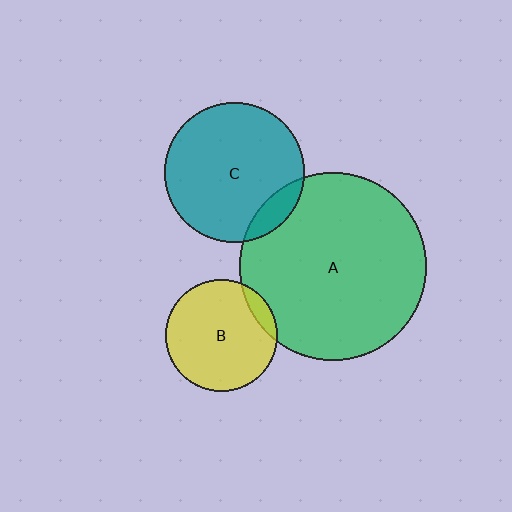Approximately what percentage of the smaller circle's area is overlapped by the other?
Approximately 10%.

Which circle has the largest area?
Circle A (green).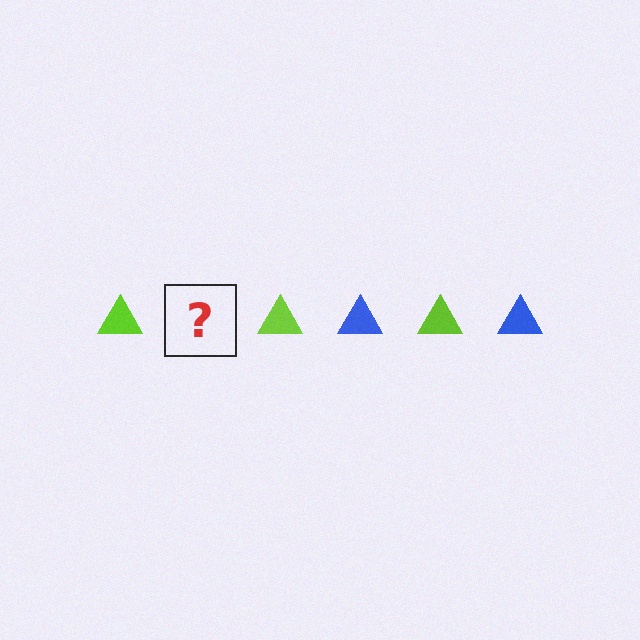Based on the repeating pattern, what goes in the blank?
The blank should be a blue triangle.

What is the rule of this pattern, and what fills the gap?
The rule is that the pattern cycles through lime, blue triangles. The gap should be filled with a blue triangle.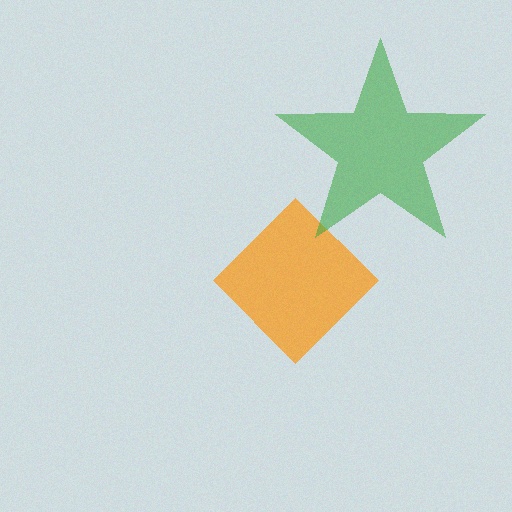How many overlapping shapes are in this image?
There are 2 overlapping shapes in the image.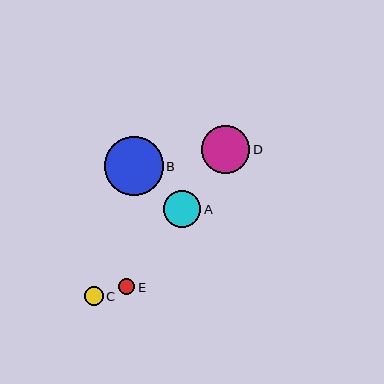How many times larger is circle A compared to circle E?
Circle A is approximately 2.3 times the size of circle E.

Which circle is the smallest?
Circle E is the smallest with a size of approximately 16 pixels.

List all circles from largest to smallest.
From largest to smallest: B, D, A, C, E.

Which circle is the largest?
Circle B is the largest with a size of approximately 59 pixels.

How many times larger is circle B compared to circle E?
Circle B is approximately 3.6 times the size of circle E.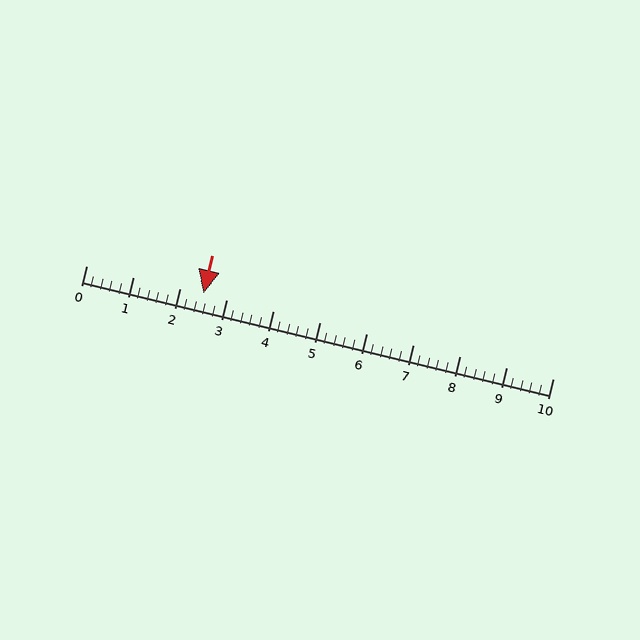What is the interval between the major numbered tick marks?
The major tick marks are spaced 1 units apart.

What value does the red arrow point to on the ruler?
The red arrow points to approximately 2.5.